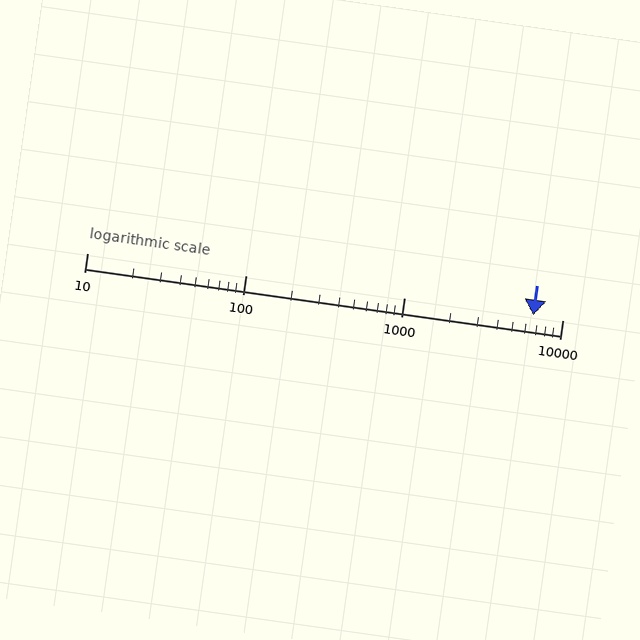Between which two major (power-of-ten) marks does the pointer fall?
The pointer is between 1000 and 10000.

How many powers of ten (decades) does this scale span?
The scale spans 3 decades, from 10 to 10000.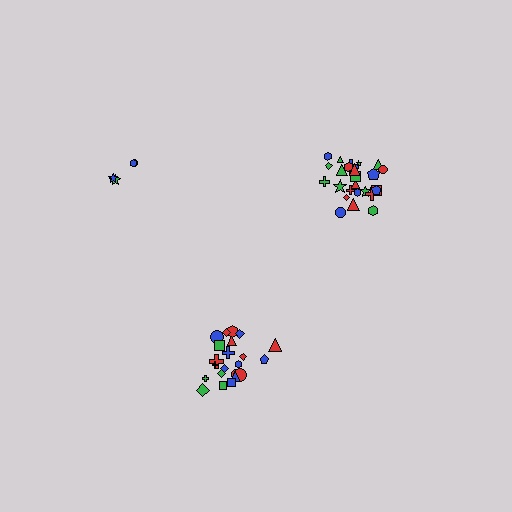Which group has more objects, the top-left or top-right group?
The top-right group.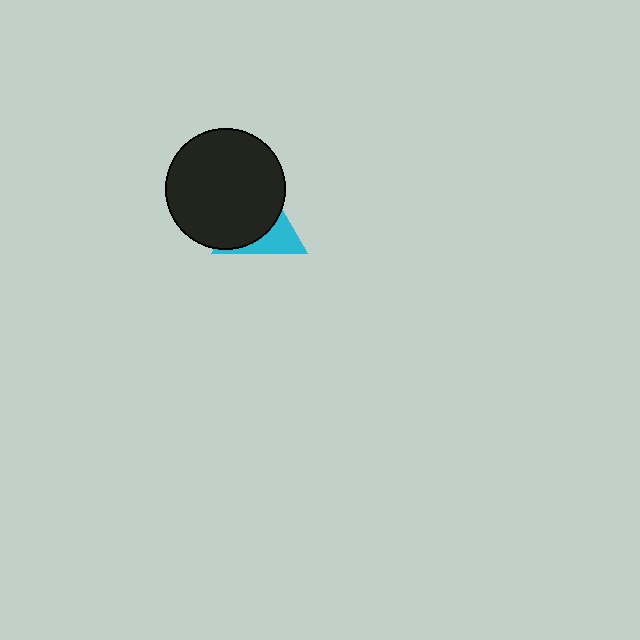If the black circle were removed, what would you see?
You would see the complete cyan triangle.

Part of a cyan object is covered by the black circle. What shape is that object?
It is a triangle.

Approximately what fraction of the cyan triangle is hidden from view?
Roughly 64% of the cyan triangle is hidden behind the black circle.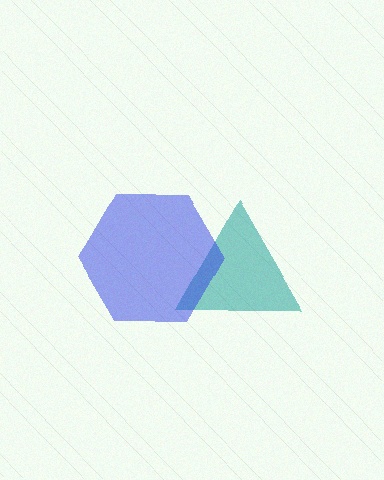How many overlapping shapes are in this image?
There are 2 overlapping shapes in the image.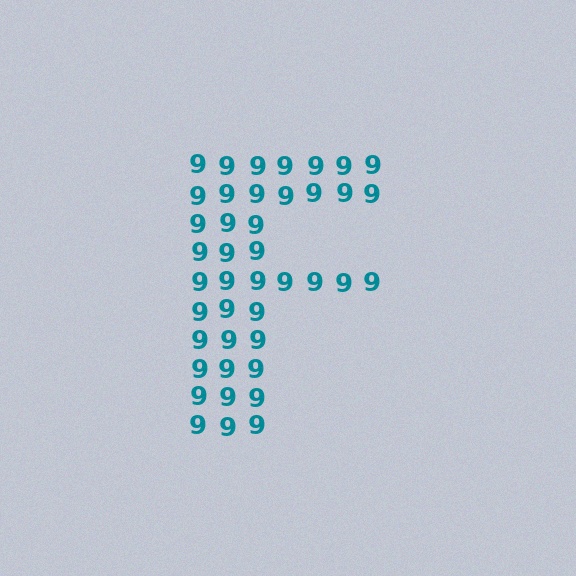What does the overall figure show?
The overall figure shows the letter F.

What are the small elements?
The small elements are digit 9's.